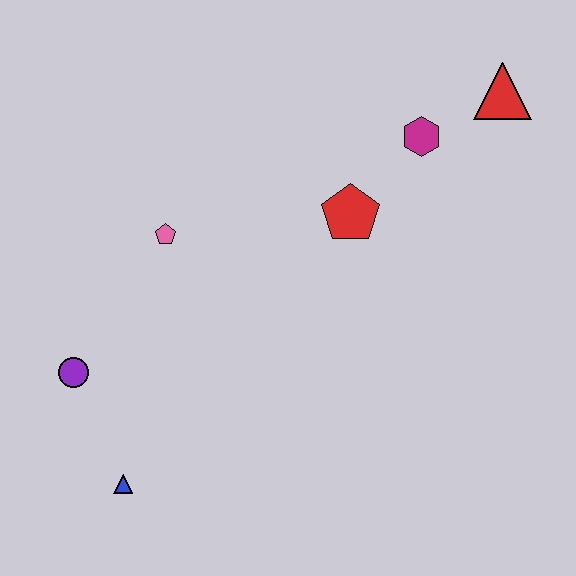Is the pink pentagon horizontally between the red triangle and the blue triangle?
Yes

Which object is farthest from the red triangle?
The blue triangle is farthest from the red triangle.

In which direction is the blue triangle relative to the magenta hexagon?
The blue triangle is below the magenta hexagon.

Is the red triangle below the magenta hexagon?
No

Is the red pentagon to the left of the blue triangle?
No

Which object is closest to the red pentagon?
The magenta hexagon is closest to the red pentagon.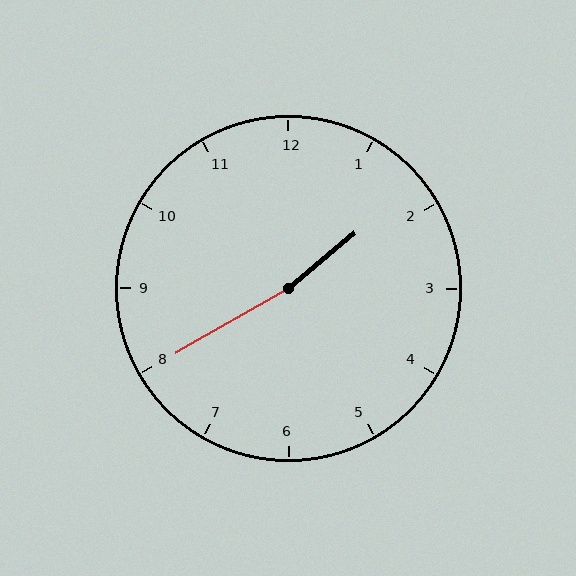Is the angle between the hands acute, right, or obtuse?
It is obtuse.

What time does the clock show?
1:40.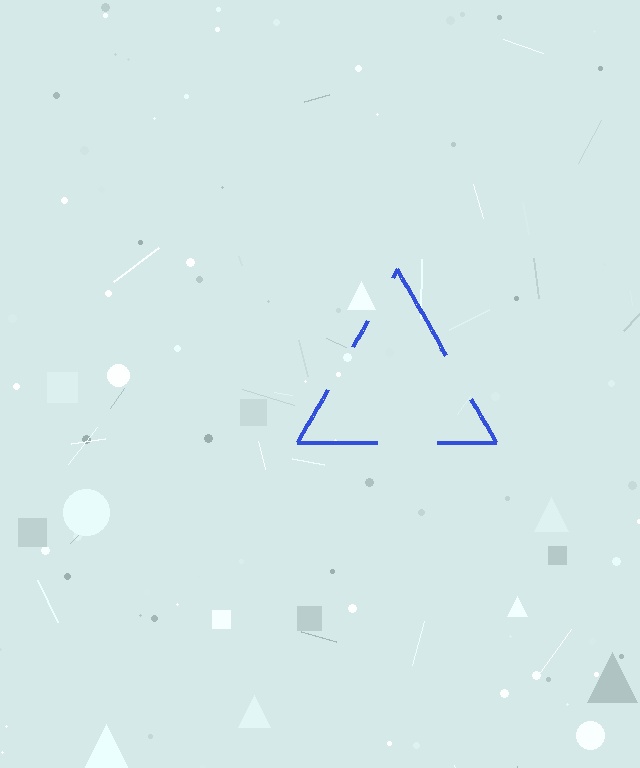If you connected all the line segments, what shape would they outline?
They would outline a triangle.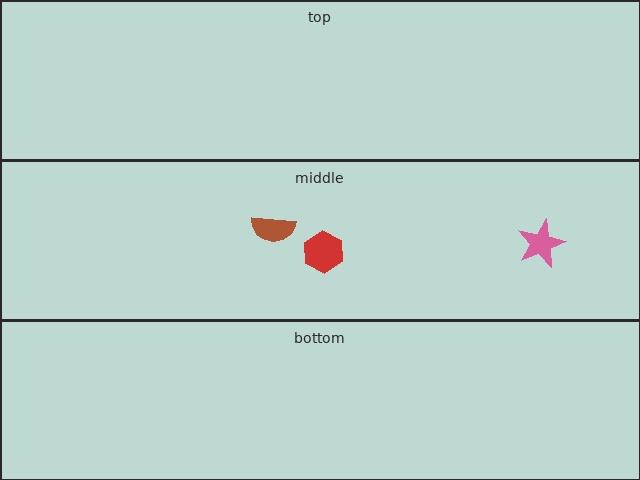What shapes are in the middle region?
The brown semicircle, the pink star, the red hexagon.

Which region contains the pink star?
The middle region.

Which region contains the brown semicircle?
The middle region.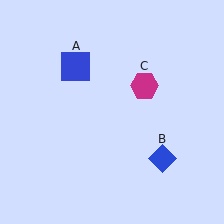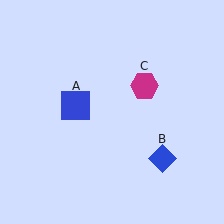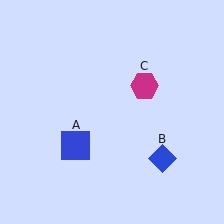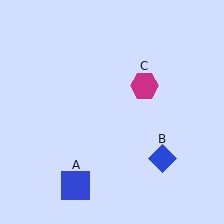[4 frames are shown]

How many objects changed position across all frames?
1 object changed position: blue square (object A).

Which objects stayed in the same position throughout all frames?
Blue diamond (object B) and magenta hexagon (object C) remained stationary.